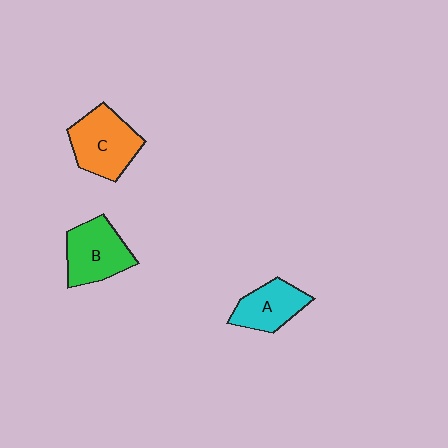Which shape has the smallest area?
Shape A (cyan).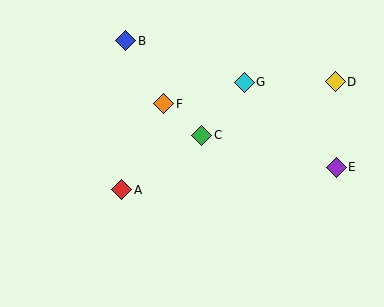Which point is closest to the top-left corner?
Point B is closest to the top-left corner.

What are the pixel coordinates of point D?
Point D is at (335, 82).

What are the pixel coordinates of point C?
Point C is at (202, 135).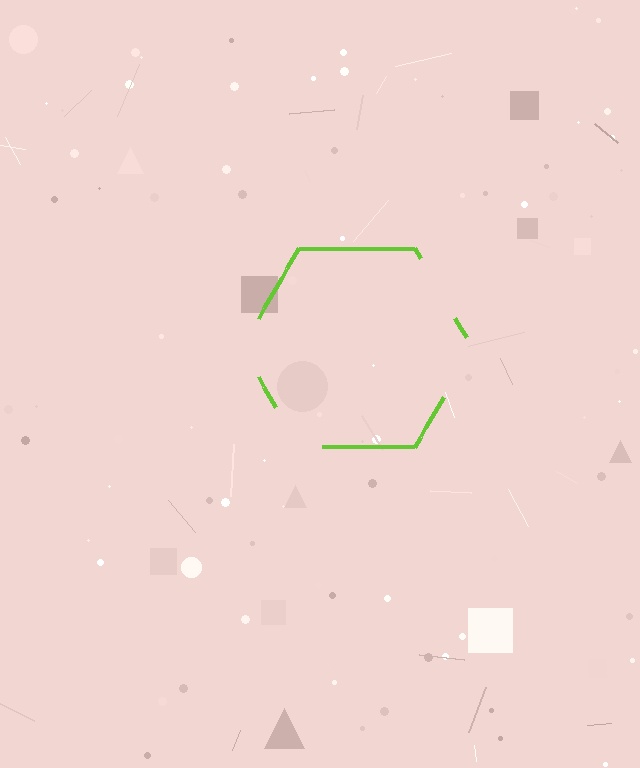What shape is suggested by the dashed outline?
The dashed outline suggests a hexagon.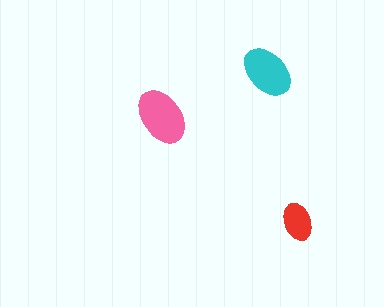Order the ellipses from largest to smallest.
the pink one, the cyan one, the red one.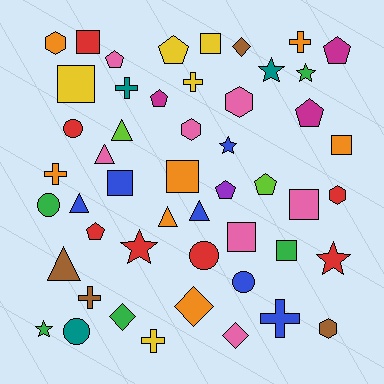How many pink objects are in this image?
There are 7 pink objects.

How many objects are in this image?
There are 50 objects.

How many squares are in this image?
There are 9 squares.